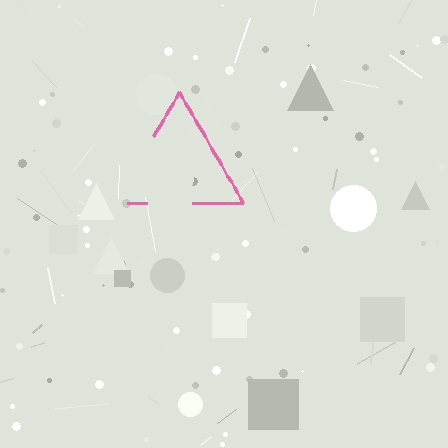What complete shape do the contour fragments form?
The contour fragments form a triangle.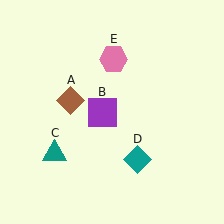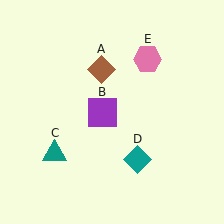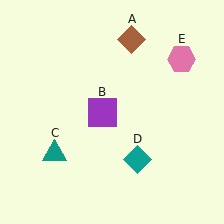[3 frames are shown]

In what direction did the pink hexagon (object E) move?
The pink hexagon (object E) moved right.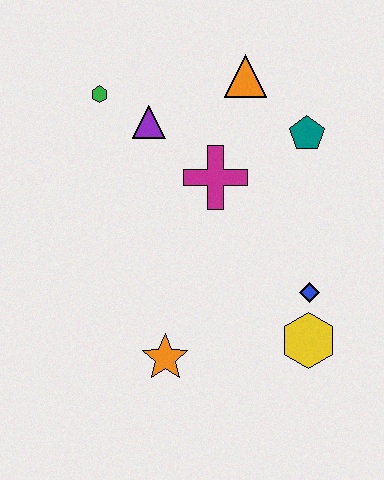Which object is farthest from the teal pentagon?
The orange star is farthest from the teal pentagon.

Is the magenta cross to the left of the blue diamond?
Yes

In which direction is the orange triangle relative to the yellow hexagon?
The orange triangle is above the yellow hexagon.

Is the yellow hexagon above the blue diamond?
No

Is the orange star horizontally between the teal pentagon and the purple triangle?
Yes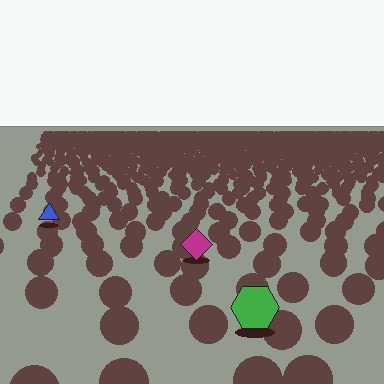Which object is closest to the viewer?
The green hexagon is closest. The texture marks near it are larger and more spread out.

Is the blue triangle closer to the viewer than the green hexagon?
No. The green hexagon is closer — you can tell from the texture gradient: the ground texture is coarser near it.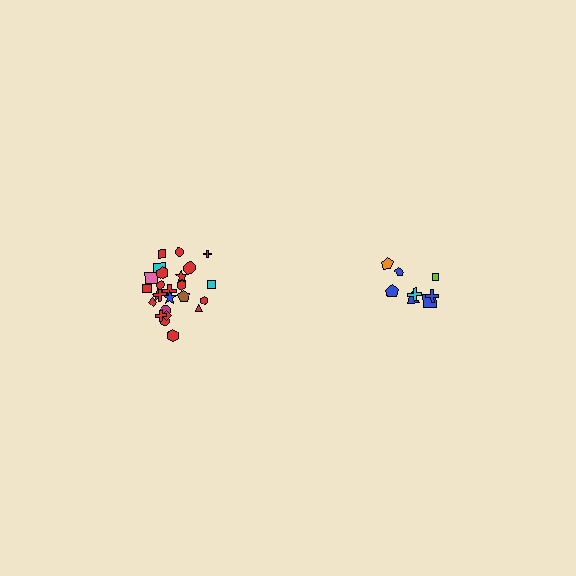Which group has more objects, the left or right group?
The left group.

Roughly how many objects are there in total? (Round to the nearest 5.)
Roughly 35 objects in total.